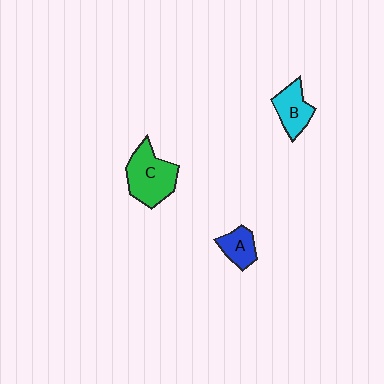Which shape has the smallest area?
Shape A (blue).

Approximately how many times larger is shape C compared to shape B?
Approximately 1.6 times.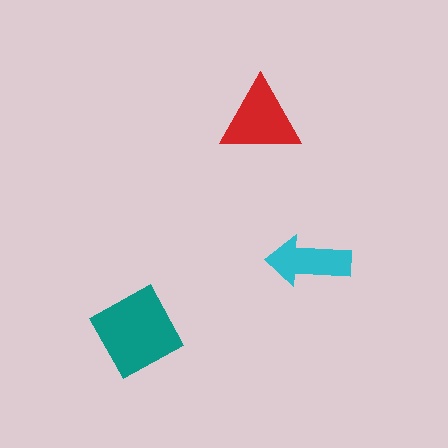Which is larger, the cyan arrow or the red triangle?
The red triangle.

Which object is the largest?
The teal diamond.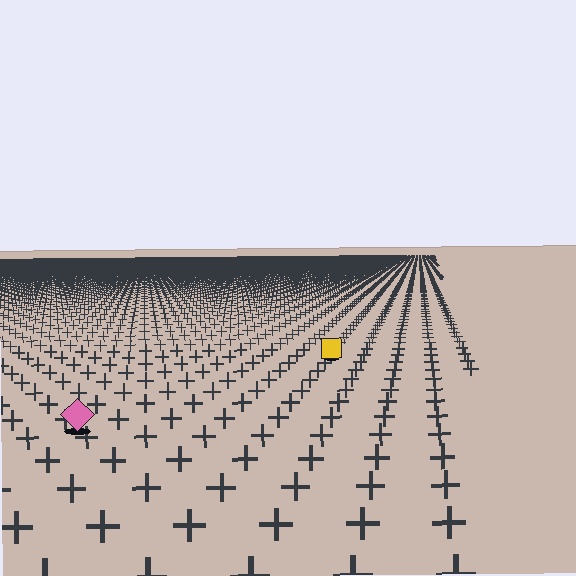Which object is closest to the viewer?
The pink diamond is closest. The texture marks near it are larger and more spread out.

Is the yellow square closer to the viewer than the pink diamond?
No. The pink diamond is closer — you can tell from the texture gradient: the ground texture is coarser near it.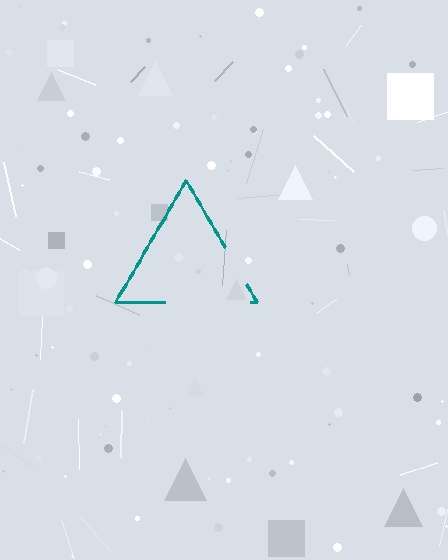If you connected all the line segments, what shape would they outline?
They would outline a triangle.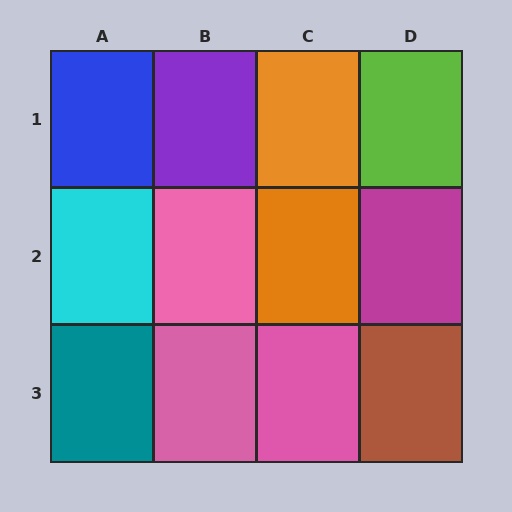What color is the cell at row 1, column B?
Purple.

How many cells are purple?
1 cell is purple.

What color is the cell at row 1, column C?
Orange.